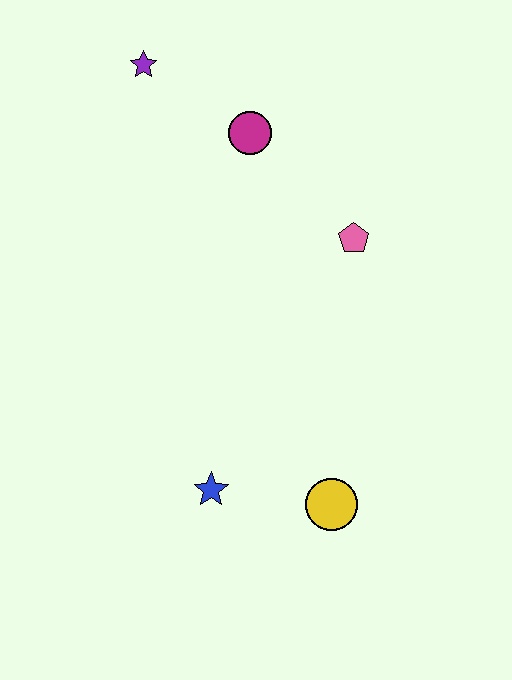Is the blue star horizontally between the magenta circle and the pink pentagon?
No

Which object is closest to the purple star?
The magenta circle is closest to the purple star.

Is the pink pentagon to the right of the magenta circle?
Yes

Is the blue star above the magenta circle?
No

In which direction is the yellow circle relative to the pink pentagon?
The yellow circle is below the pink pentagon.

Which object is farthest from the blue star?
The purple star is farthest from the blue star.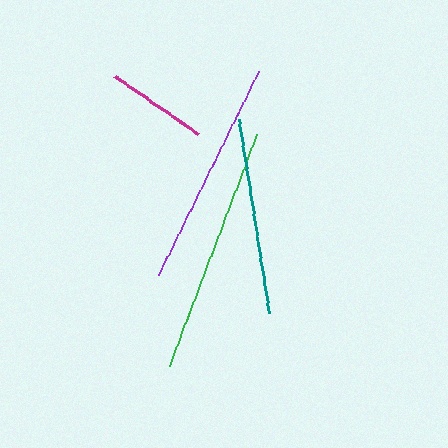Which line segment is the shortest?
The magenta line is the shortest at approximately 101 pixels.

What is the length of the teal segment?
The teal segment is approximately 197 pixels long.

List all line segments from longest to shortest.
From longest to shortest: green, purple, teal, magenta.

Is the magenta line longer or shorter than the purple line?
The purple line is longer than the magenta line.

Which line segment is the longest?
The green line is the longest at approximately 247 pixels.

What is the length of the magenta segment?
The magenta segment is approximately 101 pixels long.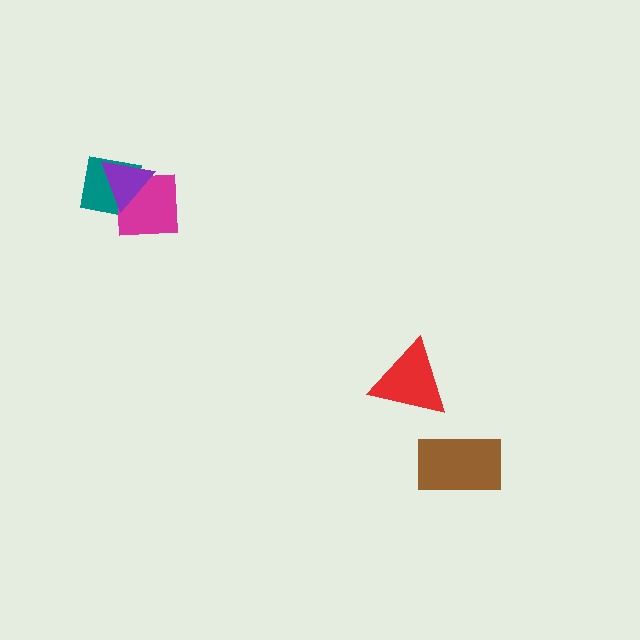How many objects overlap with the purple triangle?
2 objects overlap with the purple triangle.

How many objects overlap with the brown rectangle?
0 objects overlap with the brown rectangle.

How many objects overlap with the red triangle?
0 objects overlap with the red triangle.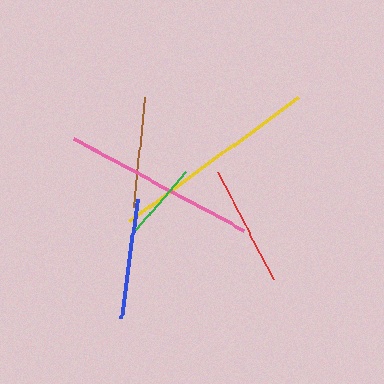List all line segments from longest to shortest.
From longest to shortest: yellow, pink, red, blue, brown, green.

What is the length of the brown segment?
The brown segment is approximately 110 pixels long.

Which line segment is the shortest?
The green line is the shortest at approximately 78 pixels.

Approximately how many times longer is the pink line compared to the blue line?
The pink line is approximately 1.6 times the length of the blue line.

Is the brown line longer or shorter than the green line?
The brown line is longer than the green line.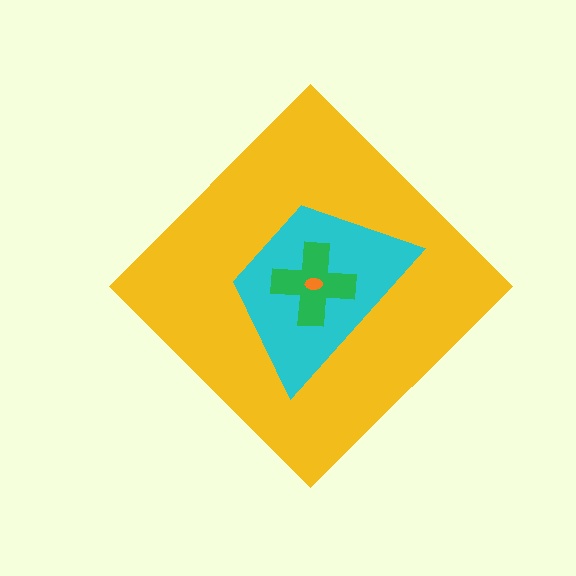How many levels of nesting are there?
4.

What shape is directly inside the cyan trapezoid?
The green cross.